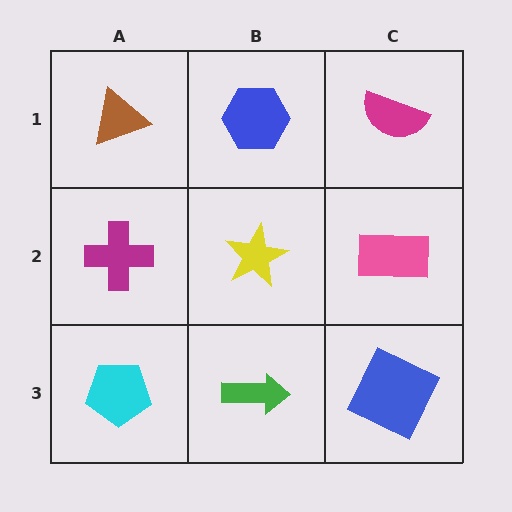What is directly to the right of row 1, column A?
A blue hexagon.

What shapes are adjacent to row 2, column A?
A brown triangle (row 1, column A), a cyan pentagon (row 3, column A), a yellow star (row 2, column B).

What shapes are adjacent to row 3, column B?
A yellow star (row 2, column B), a cyan pentagon (row 3, column A), a blue square (row 3, column C).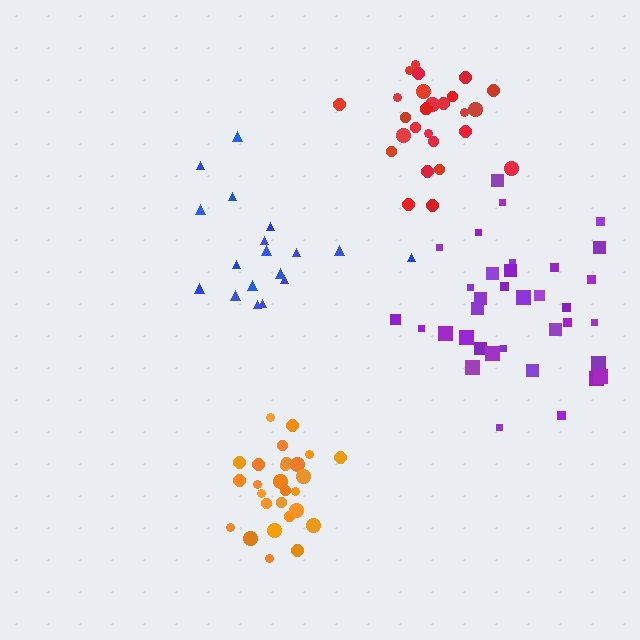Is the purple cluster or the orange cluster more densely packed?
Orange.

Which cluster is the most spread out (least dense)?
Blue.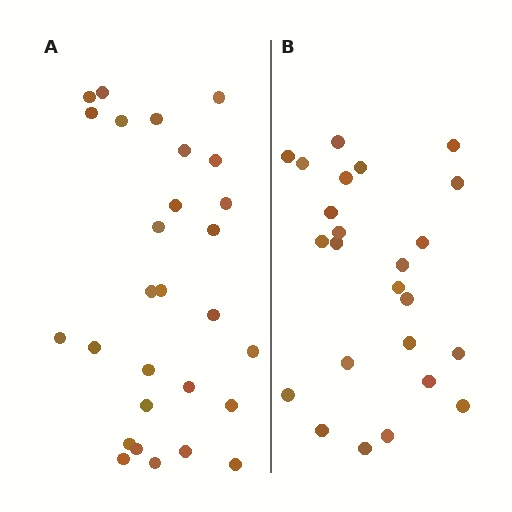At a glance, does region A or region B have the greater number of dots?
Region A (the left region) has more dots.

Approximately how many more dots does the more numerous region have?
Region A has about 4 more dots than region B.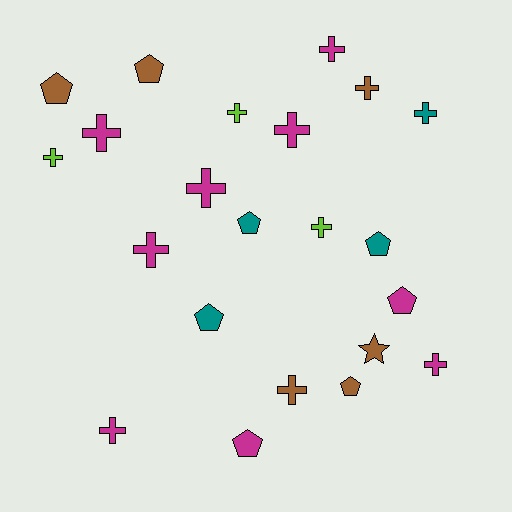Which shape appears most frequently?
Cross, with 13 objects.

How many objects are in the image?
There are 22 objects.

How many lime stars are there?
There are no lime stars.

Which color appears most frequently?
Magenta, with 9 objects.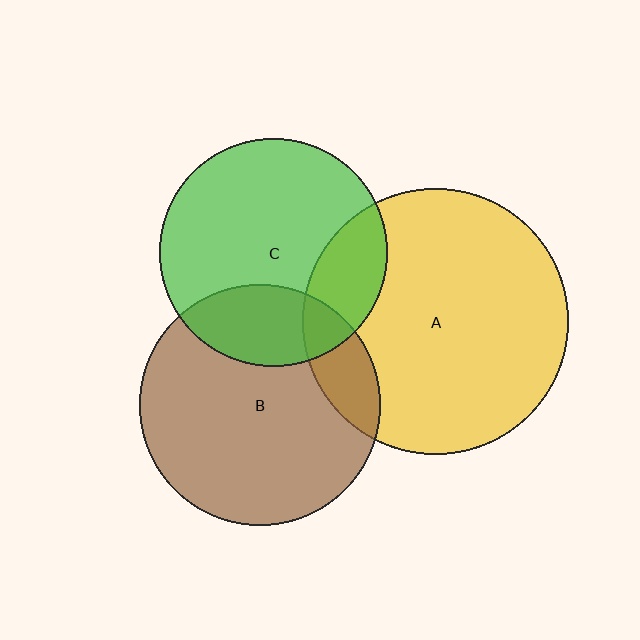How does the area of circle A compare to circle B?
Approximately 1.2 times.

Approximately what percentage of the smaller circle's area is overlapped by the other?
Approximately 15%.